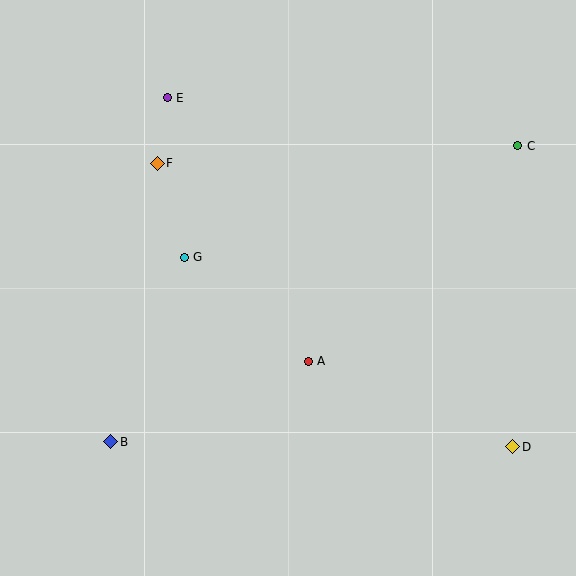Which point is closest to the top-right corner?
Point C is closest to the top-right corner.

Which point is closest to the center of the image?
Point A at (308, 361) is closest to the center.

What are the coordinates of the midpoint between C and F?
The midpoint between C and F is at (337, 154).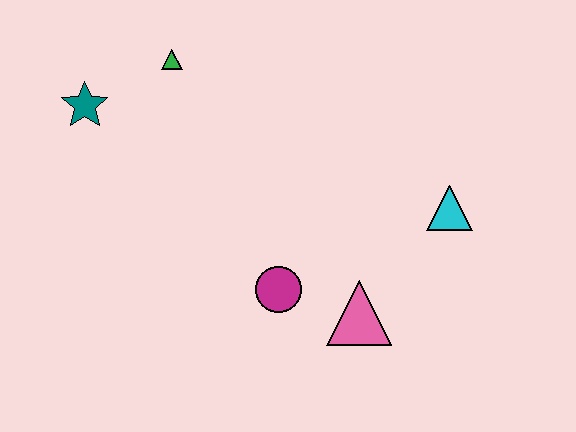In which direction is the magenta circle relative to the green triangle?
The magenta circle is below the green triangle.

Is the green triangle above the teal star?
Yes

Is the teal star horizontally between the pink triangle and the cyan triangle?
No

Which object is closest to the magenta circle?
The pink triangle is closest to the magenta circle.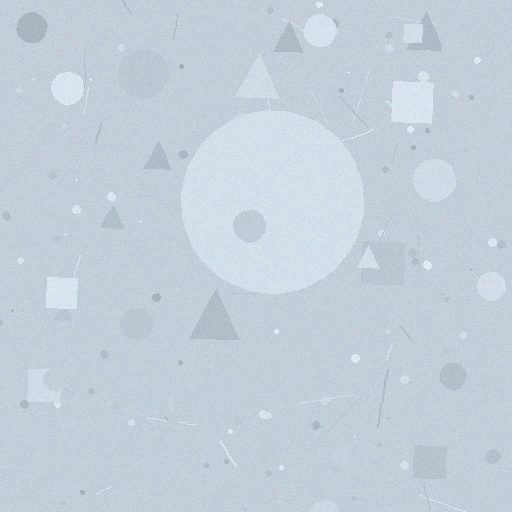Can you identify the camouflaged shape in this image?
The camouflaged shape is a circle.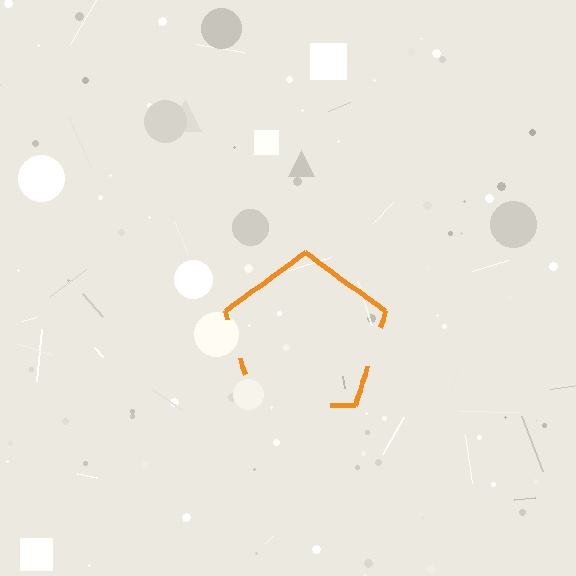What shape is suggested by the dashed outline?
The dashed outline suggests a pentagon.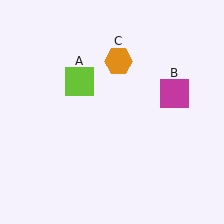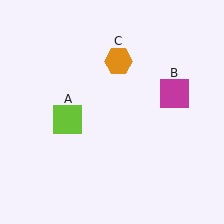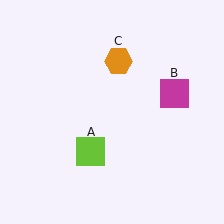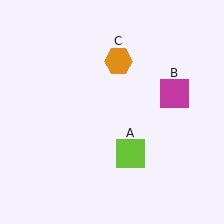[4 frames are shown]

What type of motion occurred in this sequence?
The lime square (object A) rotated counterclockwise around the center of the scene.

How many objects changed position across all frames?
1 object changed position: lime square (object A).